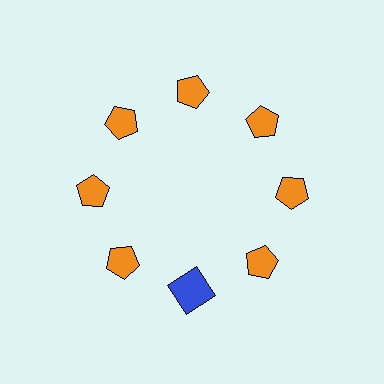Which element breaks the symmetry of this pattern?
The blue square at roughly the 6 o'clock position breaks the symmetry. All other shapes are orange pentagons.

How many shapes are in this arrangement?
There are 8 shapes arranged in a ring pattern.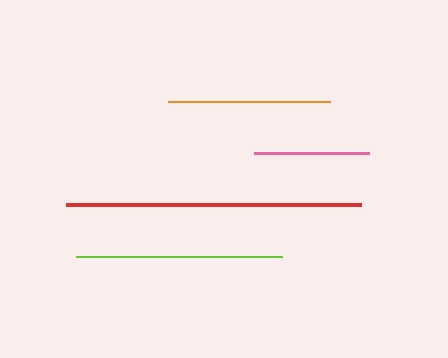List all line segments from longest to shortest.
From longest to shortest: red, lime, orange, pink.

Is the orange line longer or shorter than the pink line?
The orange line is longer than the pink line.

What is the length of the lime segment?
The lime segment is approximately 206 pixels long.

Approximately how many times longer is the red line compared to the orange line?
The red line is approximately 1.8 times the length of the orange line.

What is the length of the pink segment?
The pink segment is approximately 114 pixels long.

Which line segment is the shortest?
The pink line is the shortest at approximately 114 pixels.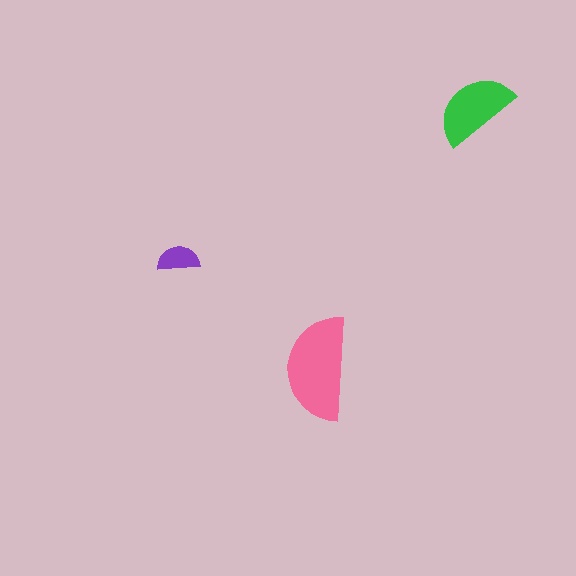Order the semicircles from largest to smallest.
the pink one, the green one, the purple one.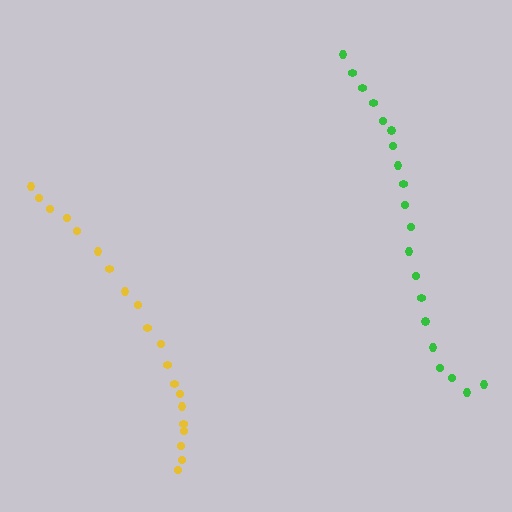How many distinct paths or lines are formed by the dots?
There are 2 distinct paths.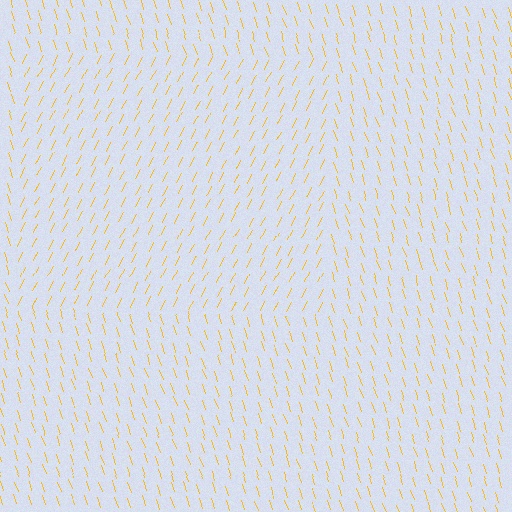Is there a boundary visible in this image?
Yes, there is a texture boundary formed by a change in line orientation.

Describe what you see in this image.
The image is filled with small yellow line segments. A rectangle region in the image has lines oriented differently from the surrounding lines, creating a visible texture boundary.